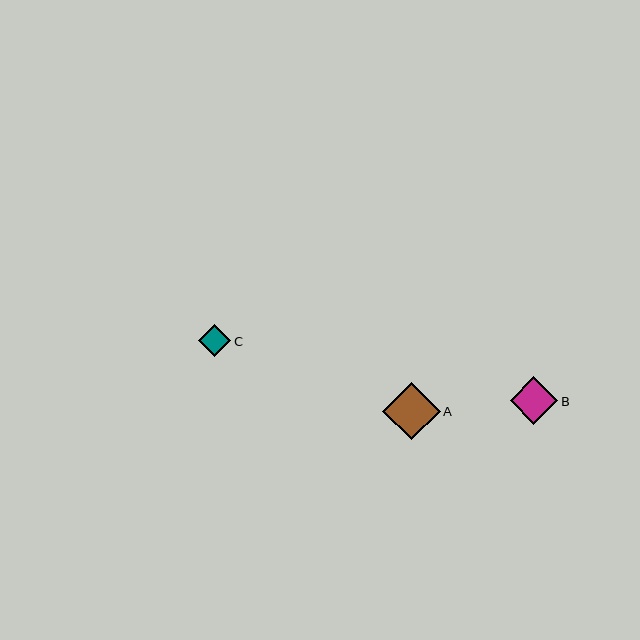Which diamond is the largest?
Diamond A is the largest with a size of approximately 57 pixels.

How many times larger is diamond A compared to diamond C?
Diamond A is approximately 1.8 times the size of diamond C.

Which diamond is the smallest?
Diamond C is the smallest with a size of approximately 32 pixels.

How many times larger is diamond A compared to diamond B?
Diamond A is approximately 1.2 times the size of diamond B.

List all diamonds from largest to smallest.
From largest to smallest: A, B, C.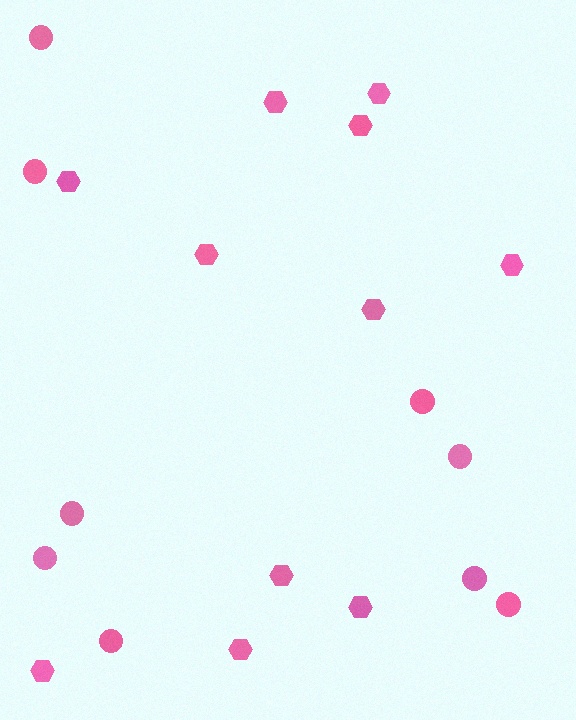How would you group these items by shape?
There are 2 groups: one group of hexagons (11) and one group of circles (9).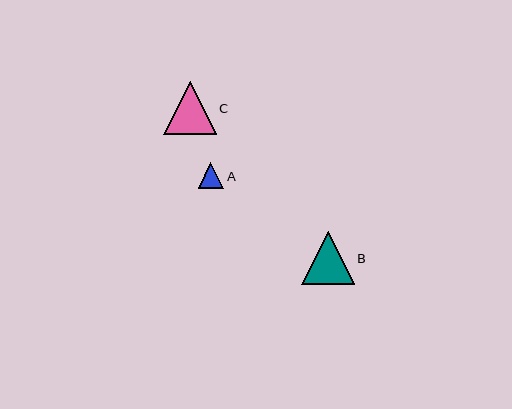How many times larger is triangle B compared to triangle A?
Triangle B is approximately 2.1 times the size of triangle A.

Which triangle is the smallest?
Triangle A is the smallest with a size of approximately 25 pixels.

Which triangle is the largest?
Triangle B is the largest with a size of approximately 53 pixels.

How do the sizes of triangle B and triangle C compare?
Triangle B and triangle C are approximately the same size.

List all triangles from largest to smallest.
From largest to smallest: B, C, A.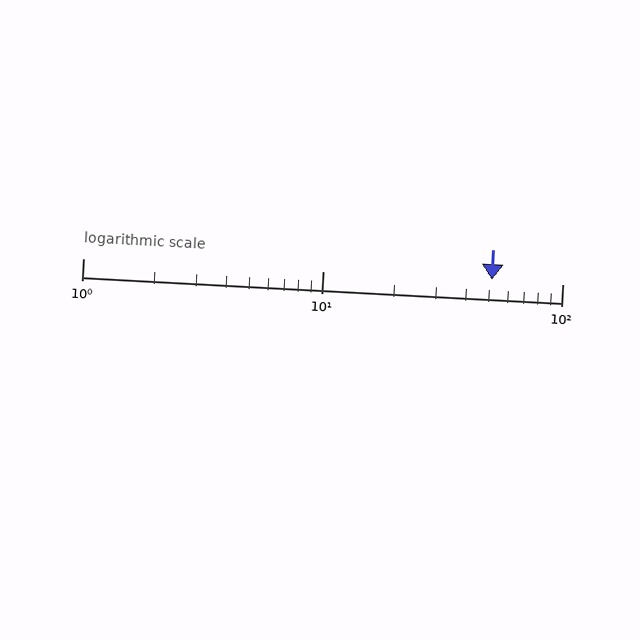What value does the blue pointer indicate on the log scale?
The pointer indicates approximately 51.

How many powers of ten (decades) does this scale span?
The scale spans 2 decades, from 1 to 100.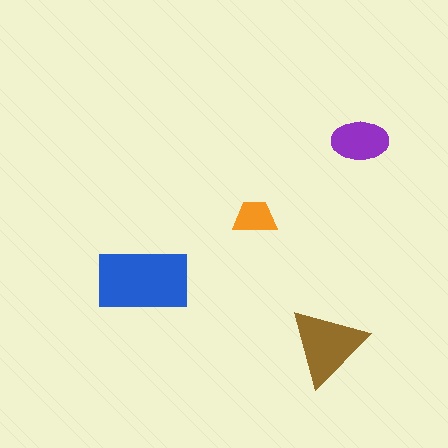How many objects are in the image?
There are 4 objects in the image.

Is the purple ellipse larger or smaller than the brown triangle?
Smaller.